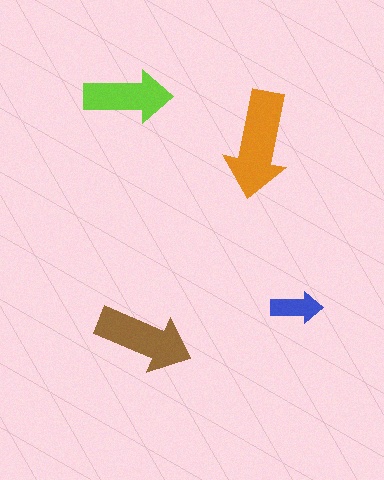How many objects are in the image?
There are 4 objects in the image.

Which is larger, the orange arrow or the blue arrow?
The orange one.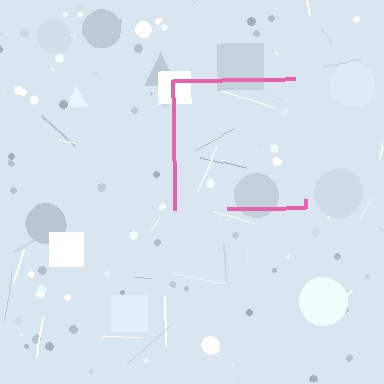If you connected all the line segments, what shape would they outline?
They would outline a square.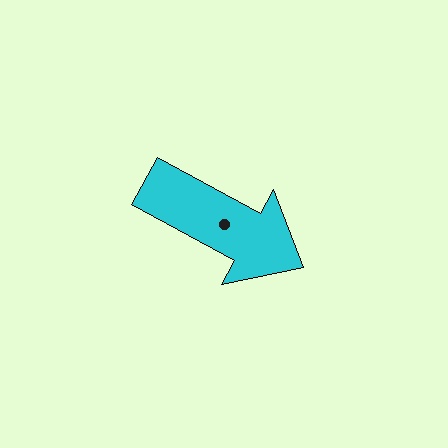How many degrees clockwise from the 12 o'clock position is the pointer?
Approximately 119 degrees.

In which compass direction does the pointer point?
Southeast.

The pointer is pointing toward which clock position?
Roughly 4 o'clock.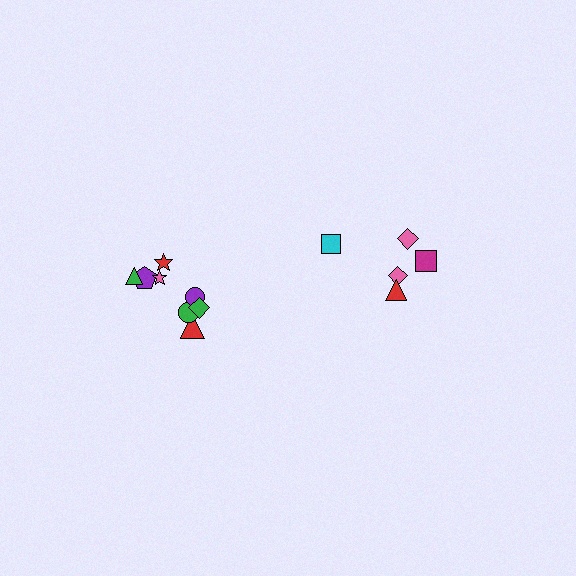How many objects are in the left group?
There are 8 objects.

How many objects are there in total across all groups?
There are 13 objects.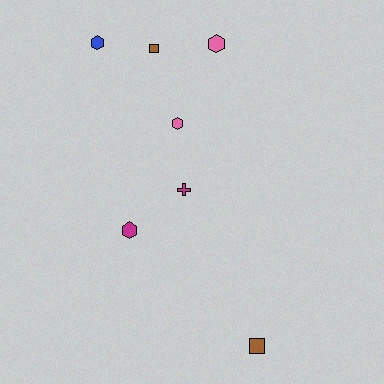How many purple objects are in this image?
There are no purple objects.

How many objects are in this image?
There are 7 objects.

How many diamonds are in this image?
There are no diamonds.